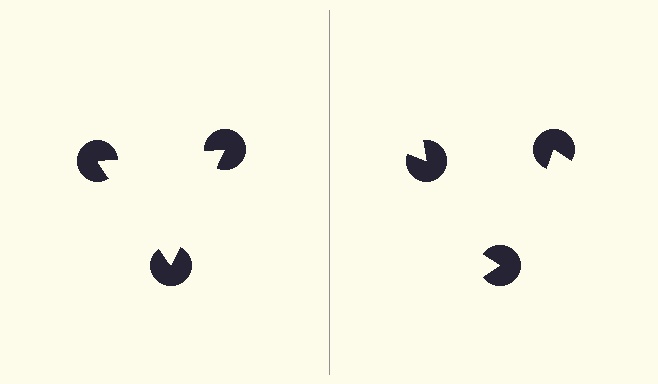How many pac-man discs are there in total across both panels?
6 — 3 on each side.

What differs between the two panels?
The pac-man discs are positioned identically on both sides; only the wedge orientations differ. On the left they align to a triangle; on the right they are misaligned.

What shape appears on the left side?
An illusory triangle.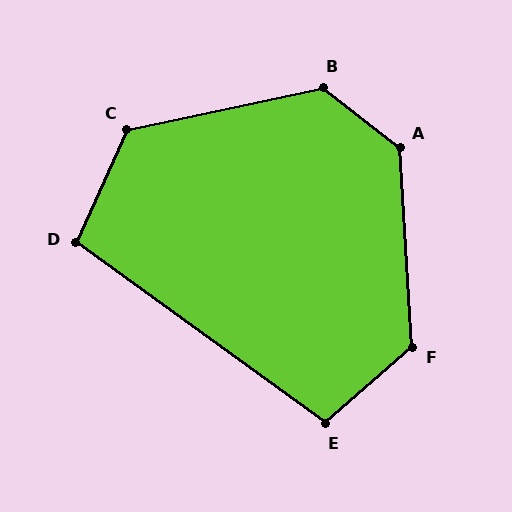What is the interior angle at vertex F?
Approximately 128 degrees (obtuse).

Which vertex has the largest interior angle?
A, at approximately 131 degrees.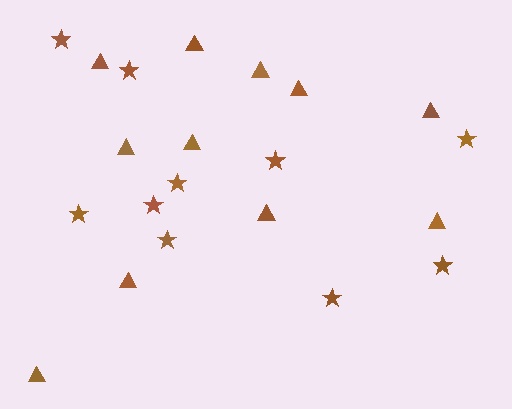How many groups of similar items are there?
There are 2 groups: one group of stars (10) and one group of triangles (11).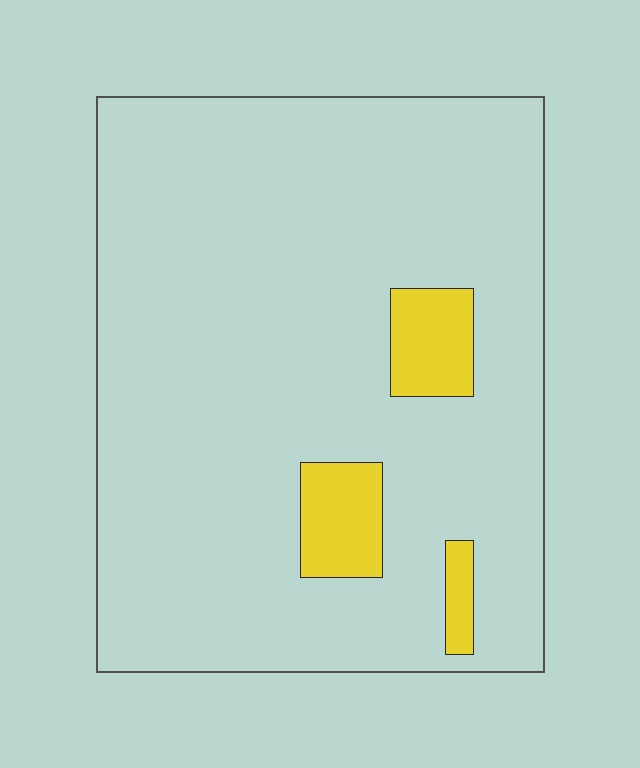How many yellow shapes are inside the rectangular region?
3.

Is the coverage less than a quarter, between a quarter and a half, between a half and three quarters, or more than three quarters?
Less than a quarter.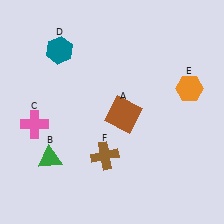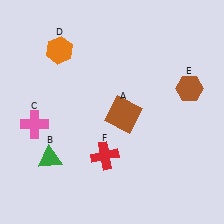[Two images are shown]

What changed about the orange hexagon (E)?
In Image 1, E is orange. In Image 2, it changed to brown.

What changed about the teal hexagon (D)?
In Image 1, D is teal. In Image 2, it changed to orange.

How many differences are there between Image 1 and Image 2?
There are 3 differences between the two images.